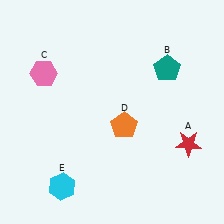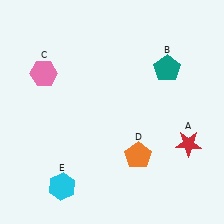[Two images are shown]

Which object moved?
The orange pentagon (D) moved down.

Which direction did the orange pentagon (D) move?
The orange pentagon (D) moved down.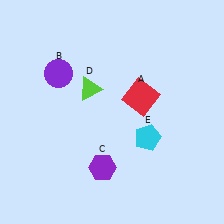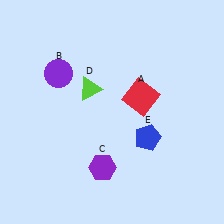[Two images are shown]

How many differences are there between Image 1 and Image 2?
There is 1 difference between the two images.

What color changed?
The pentagon (E) changed from cyan in Image 1 to blue in Image 2.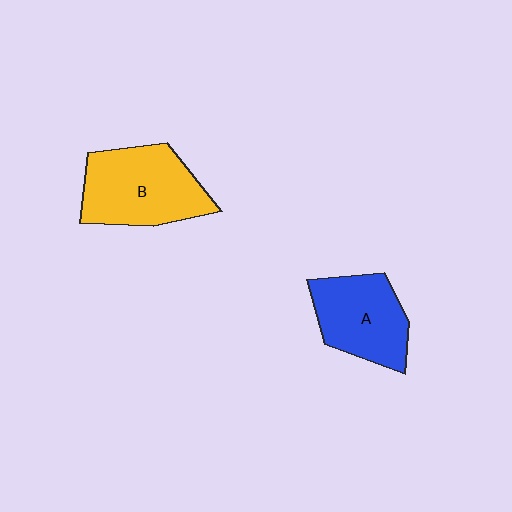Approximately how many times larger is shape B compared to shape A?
Approximately 1.2 times.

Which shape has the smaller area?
Shape A (blue).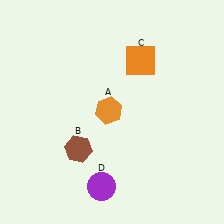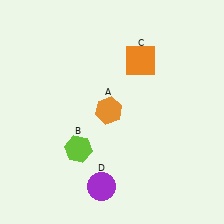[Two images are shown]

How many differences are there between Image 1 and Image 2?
There is 1 difference between the two images.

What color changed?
The hexagon (B) changed from brown in Image 1 to lime in Image 2.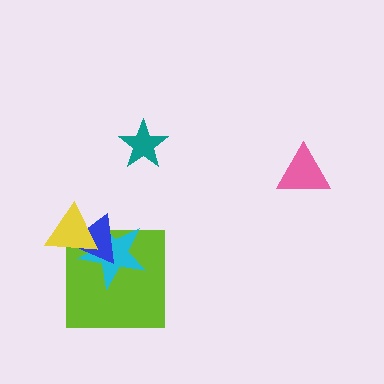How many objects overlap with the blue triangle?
3 objects overlap with the blue triangle.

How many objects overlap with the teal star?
0 objects overlap with the teal star.